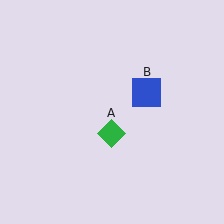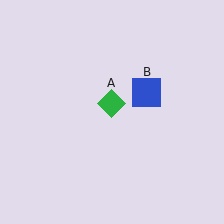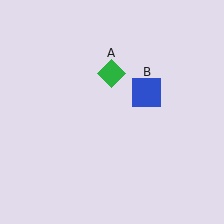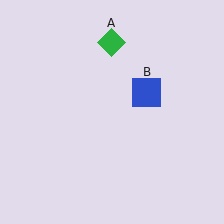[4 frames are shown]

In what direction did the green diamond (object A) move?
The green diamond (object A) moved up.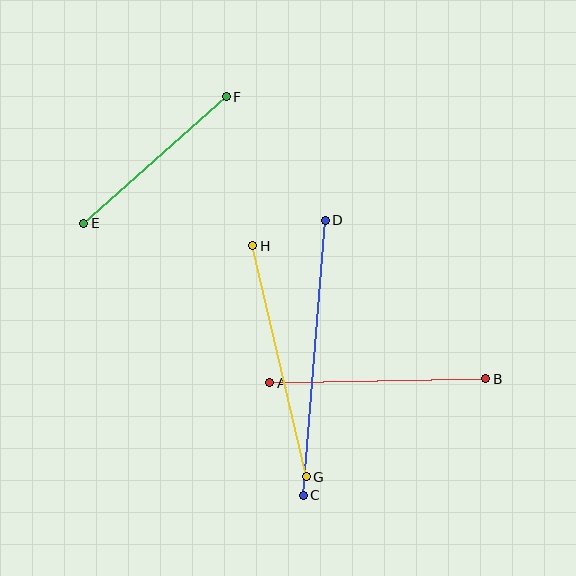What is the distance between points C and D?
The distance is approximately 276 pixels.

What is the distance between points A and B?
The distance is approximately 216 pixels.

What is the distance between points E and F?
The distance is approximately 190 pixels.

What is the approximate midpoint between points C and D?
The midpoint is at approximately (314, 358) pixels.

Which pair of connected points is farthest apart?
Points C and D are farthest apart.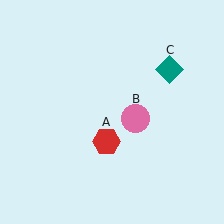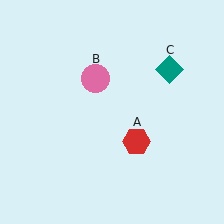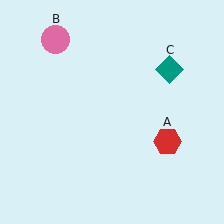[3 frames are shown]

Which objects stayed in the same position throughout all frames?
Teal diamond (object C) remained stationary.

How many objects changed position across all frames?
2 objects changed position: red hexagon (object A), pink circle (object B).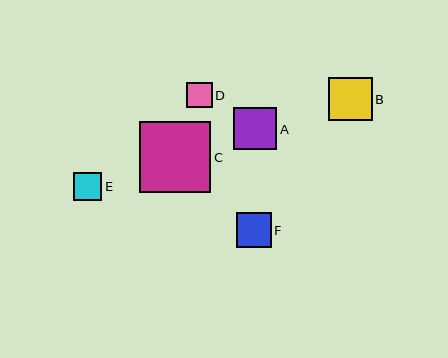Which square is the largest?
Square C is the largest with a size of approximately 72 pixels.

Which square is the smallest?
Square D is the smallest with a size of approximately 26 pixels.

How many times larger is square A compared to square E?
Square A is approximately 1.5 times the size of square E.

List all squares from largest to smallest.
From largest to smallest: C, B, A, F, E, D.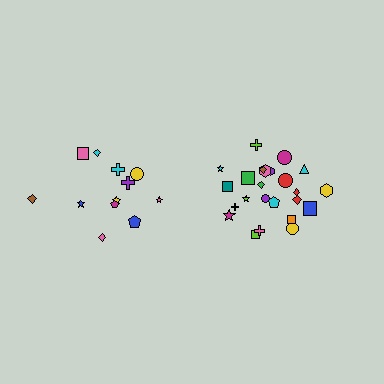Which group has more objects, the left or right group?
The right group.